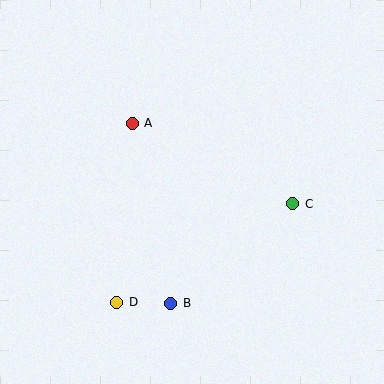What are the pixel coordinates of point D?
Point D is at (117, 302).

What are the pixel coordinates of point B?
Point B is at (171, 303).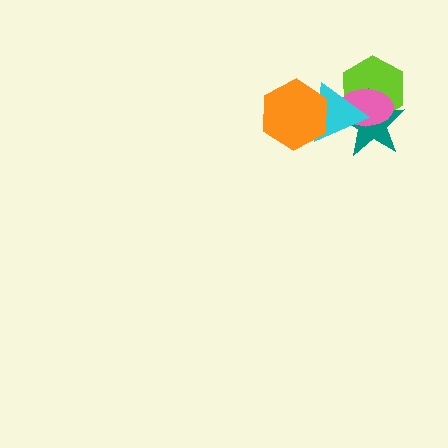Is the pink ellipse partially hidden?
Yes, it is partially covered by another shape.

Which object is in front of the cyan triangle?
The orange hexagon is in front of the cyan triangle.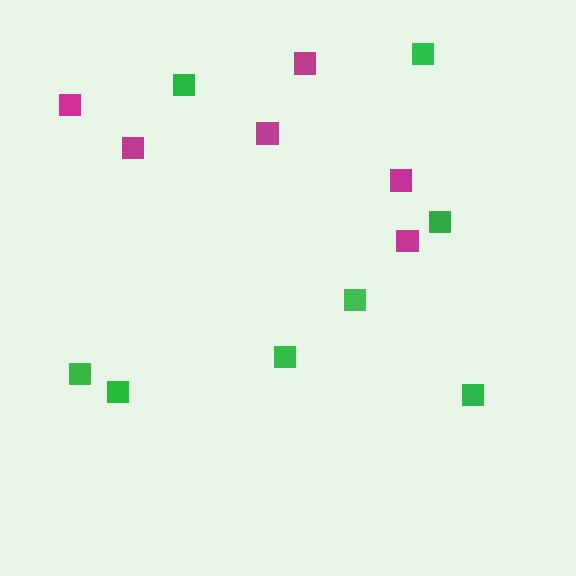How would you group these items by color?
There are 2 groups: one group of green squares (8) and one group of magenta squares (6).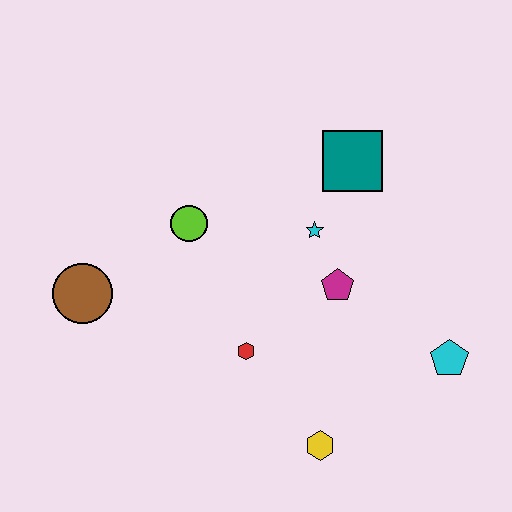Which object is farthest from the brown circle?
The cyan pentagon is farthest from the brown circle.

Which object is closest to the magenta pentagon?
The cyan star is closest to the magenta pentagon.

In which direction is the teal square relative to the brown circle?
The teal square is to the right of the brown circle.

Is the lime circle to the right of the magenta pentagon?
No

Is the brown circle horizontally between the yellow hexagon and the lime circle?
No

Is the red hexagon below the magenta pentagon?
Yes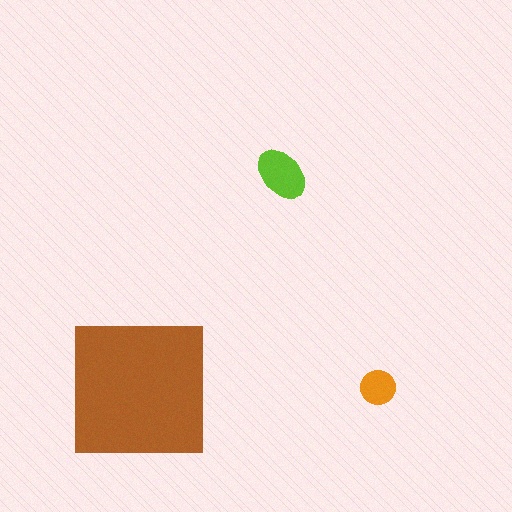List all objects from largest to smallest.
The brown square, the lime ellipse, the orange circle.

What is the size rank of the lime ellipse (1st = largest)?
2nd.